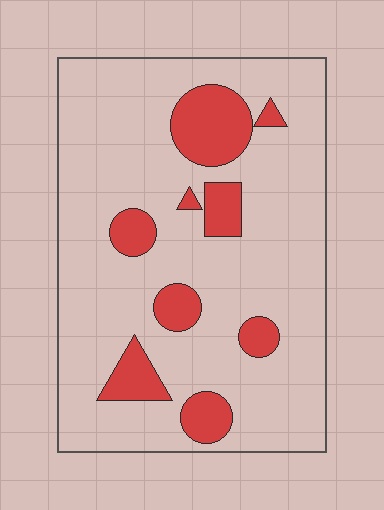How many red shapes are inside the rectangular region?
9.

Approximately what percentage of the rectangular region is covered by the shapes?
Approximately 15%.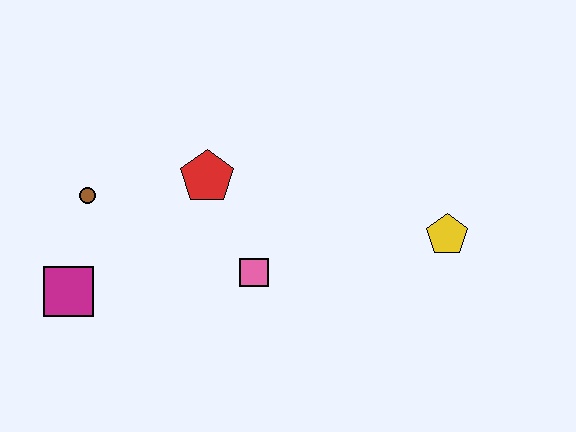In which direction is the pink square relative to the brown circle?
The pink square is to the right of the brown circle.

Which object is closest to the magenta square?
The brown circle is closest to the magenta square.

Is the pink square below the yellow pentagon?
Yes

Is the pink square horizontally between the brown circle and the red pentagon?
No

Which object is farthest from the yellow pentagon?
The magenta square is farthest from the yellow pentagon.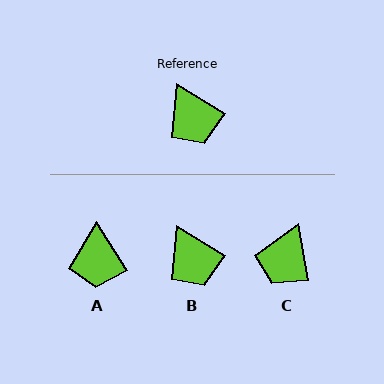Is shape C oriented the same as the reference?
No, it is off by about 49 degrees.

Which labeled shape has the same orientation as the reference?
B.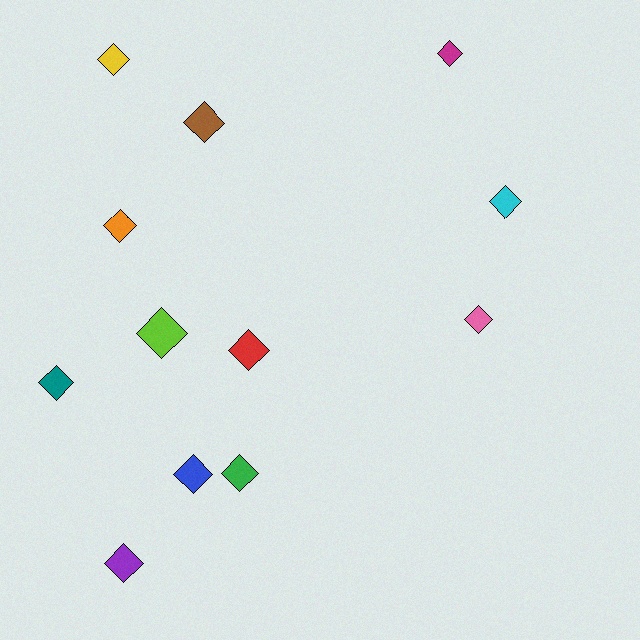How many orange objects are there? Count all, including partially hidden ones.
There is 1 orange object.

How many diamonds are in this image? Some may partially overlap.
There are 12 diamonds.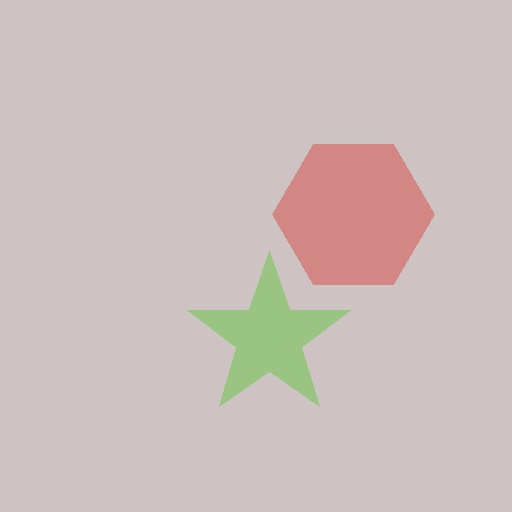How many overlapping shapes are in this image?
There are 2 overlapping shapes in the image.